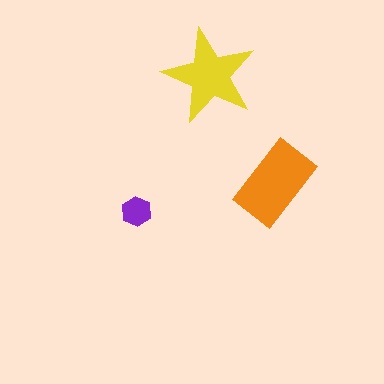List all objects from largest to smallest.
The orange rectangle, the yellow star, the purple hexagon.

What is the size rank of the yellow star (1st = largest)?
2nd.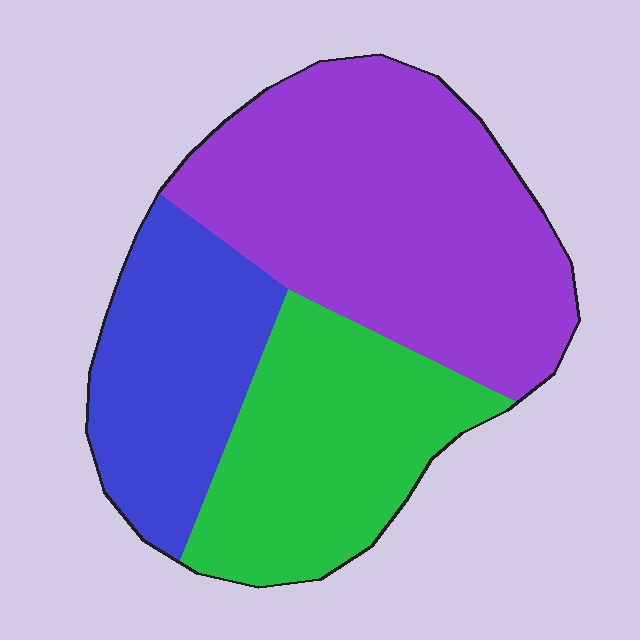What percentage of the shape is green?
Green covers roughly 30% of the shape.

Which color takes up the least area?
Blue, at roughly 25%.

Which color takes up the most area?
Purple, at roughly 45%.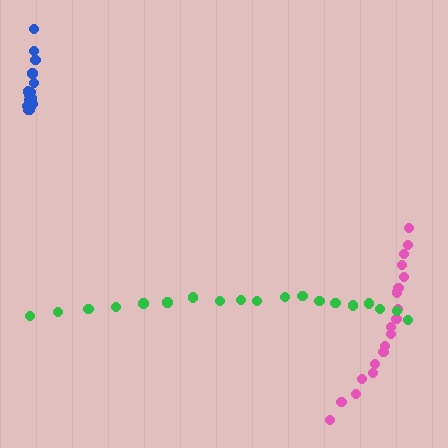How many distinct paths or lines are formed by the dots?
There are 3 distinct paths.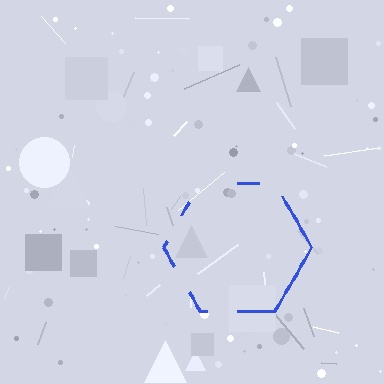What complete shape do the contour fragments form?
The contour fragments form a hexagon.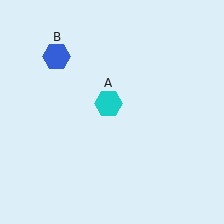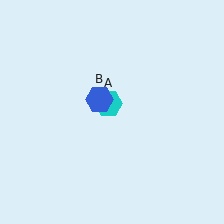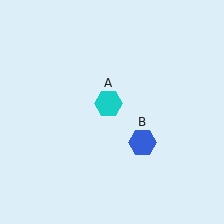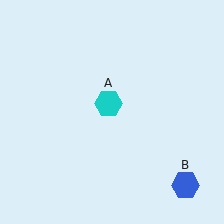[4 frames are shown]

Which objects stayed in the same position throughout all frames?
Cyan hexagon (object A) remained stationary.